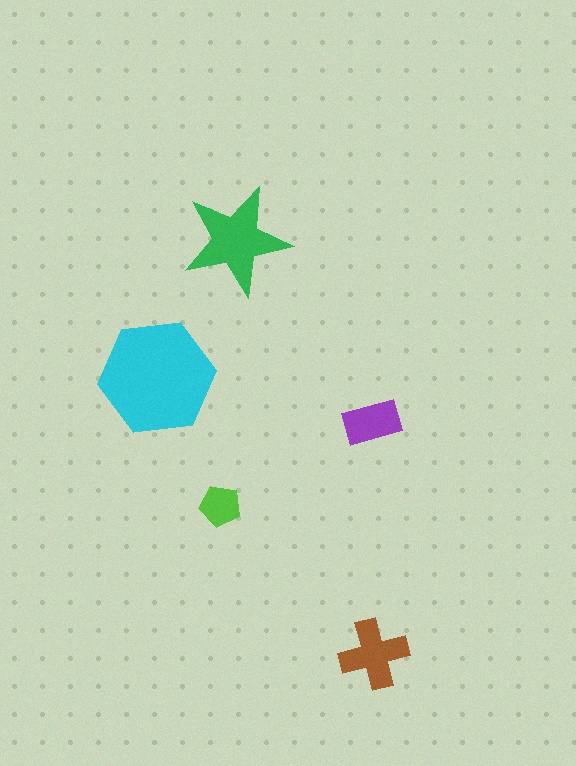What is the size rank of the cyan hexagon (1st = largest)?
1st.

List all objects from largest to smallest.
The cyan hexagon, the green star, the brown cross, the purple rectangle, the lime pentagon.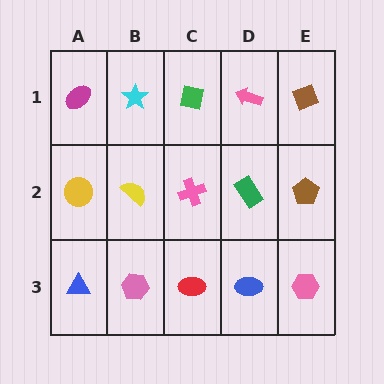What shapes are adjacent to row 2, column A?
A magenta ellipse (row 1, column A), a blue triangle (row 3, column A), a yellow semicircle (row 2, column B).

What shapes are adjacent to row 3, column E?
A brown pentagon (row 2, column E), a blue ellipse (row 3, column D).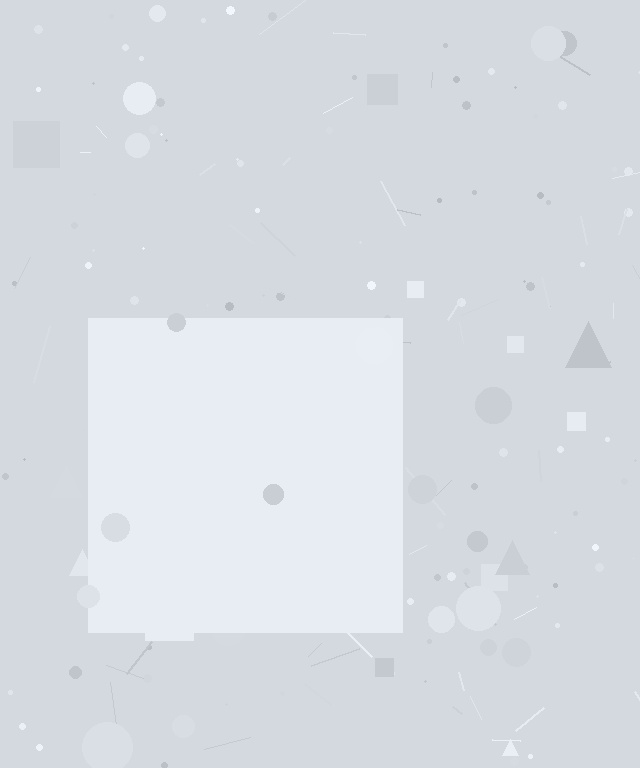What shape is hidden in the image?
A square is hidden in the image.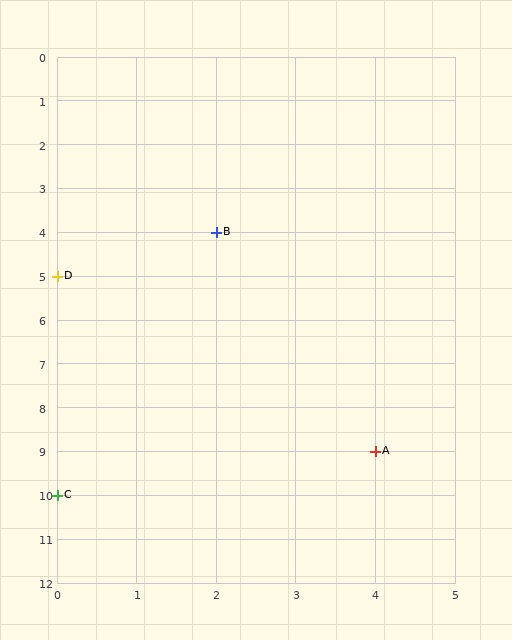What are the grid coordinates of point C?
Point C is at grid coordinates (0, 10).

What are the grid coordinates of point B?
Point B is at grid coordinates (2, 4).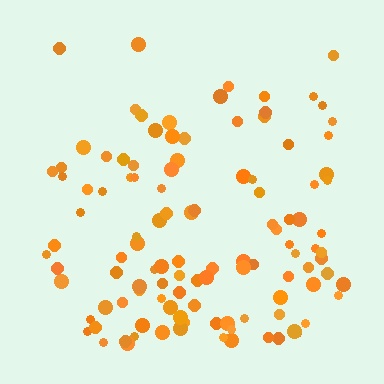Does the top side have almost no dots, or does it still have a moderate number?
Still a moderate number, just noticeably fewer than the bottom.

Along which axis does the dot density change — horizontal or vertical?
Vertical.